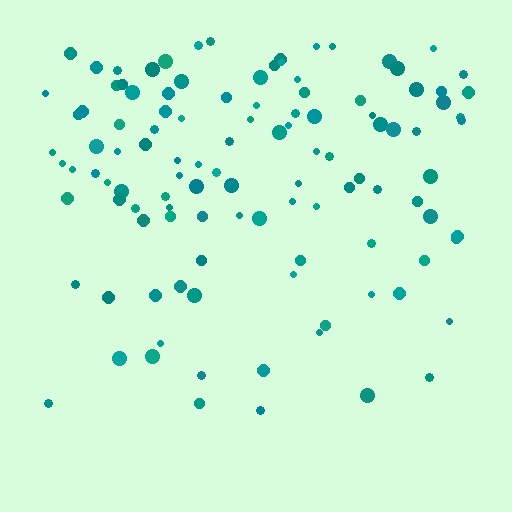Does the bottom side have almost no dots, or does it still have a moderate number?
Still a moderate number, just noticeably fewer than the top.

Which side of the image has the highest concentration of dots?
The top.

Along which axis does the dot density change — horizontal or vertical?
Vertical.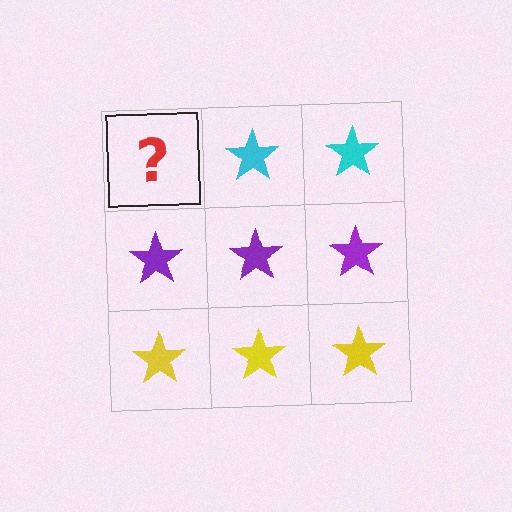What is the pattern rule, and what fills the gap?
The rule is that each row has a consistent color. The gap should be filled with a cyan star.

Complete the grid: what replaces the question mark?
The question mark should be replaced with a cyan star.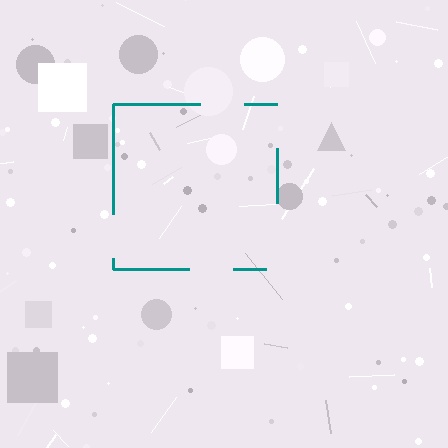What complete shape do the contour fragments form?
The contour fragments form a square.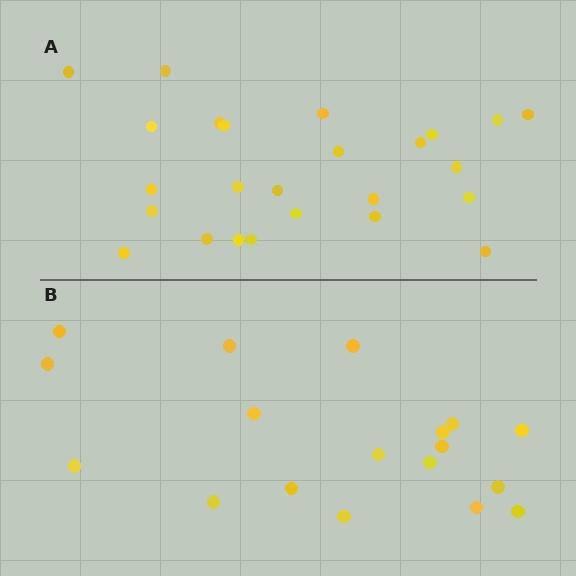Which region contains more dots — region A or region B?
Region A (the top region) has more dots.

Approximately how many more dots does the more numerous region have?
Region A has roughly 8 or so more dots than region B.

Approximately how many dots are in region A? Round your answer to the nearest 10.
About 20 dots. (The exact count is 25, which rounds to 20.)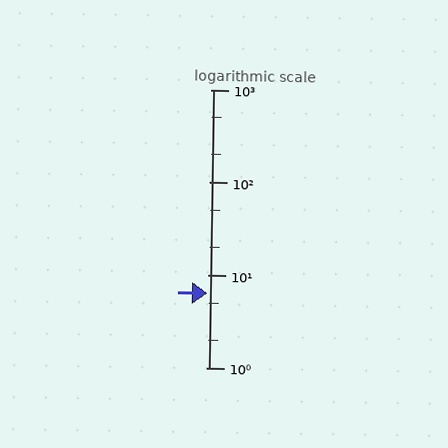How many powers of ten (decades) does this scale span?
The scale spans 3 decades, from 1 to 1000.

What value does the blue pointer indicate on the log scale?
The pointer indicates approximately 6.3.